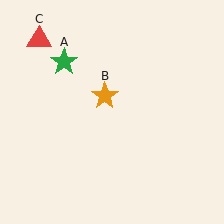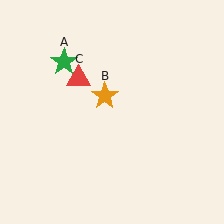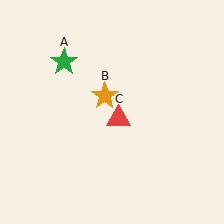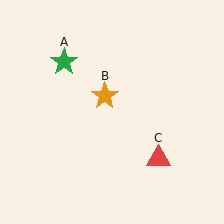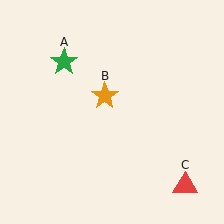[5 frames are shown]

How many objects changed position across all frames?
1 object changed position: red triangle (object C).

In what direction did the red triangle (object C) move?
The red triangle (object C) moved down and to the right.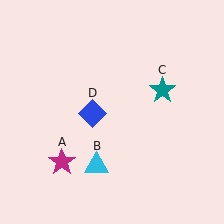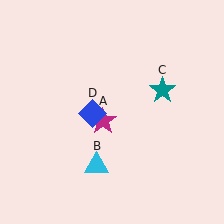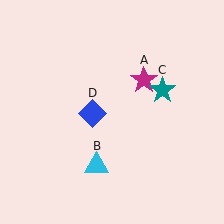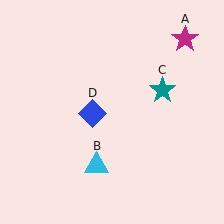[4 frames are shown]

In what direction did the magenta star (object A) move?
The magenta star (object A) moved up and to the right.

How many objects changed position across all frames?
1 object changed position: magenta star (object A).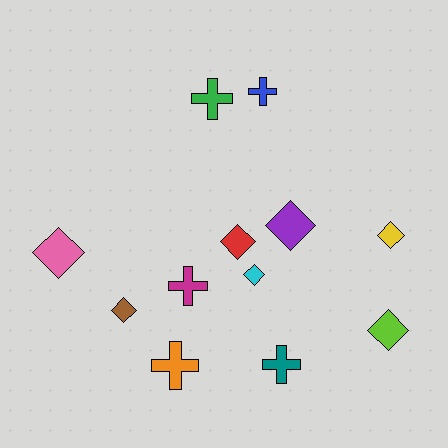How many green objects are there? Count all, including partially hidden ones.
There is 1 green object.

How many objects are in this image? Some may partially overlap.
There are 12 objects.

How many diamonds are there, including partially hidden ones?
There are 7 diamonds.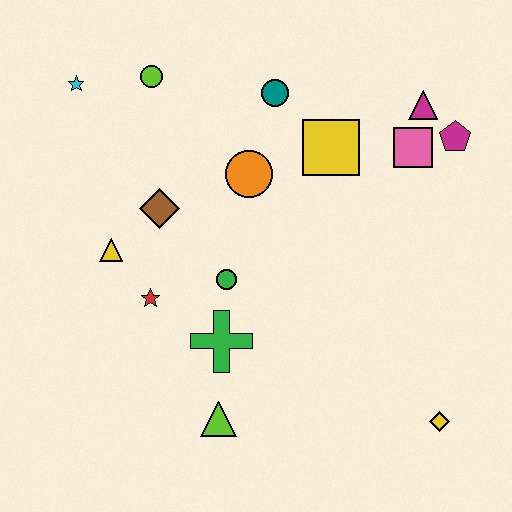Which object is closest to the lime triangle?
The green cross is closest to the lime triangle.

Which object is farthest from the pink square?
The cyan star is farthest from the pink square.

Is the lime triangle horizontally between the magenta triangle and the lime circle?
Yes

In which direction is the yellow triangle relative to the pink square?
The yellow triangle is to the left of the pink square.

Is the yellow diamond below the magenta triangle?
Yes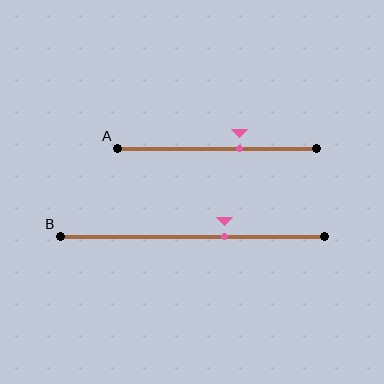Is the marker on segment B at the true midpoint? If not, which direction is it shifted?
No, the marker on segment B is shifted to the right by about 12% of the segment length.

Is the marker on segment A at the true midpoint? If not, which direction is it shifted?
No, the marker on segment A is shifted to the right by about 11% of the segment length.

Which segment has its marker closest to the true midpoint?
Segment A has its marker closest to the true midpoint.